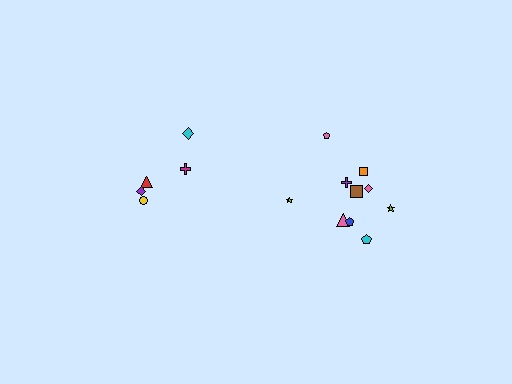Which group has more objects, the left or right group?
The right group.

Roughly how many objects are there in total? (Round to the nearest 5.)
Roughly 15 objects in total.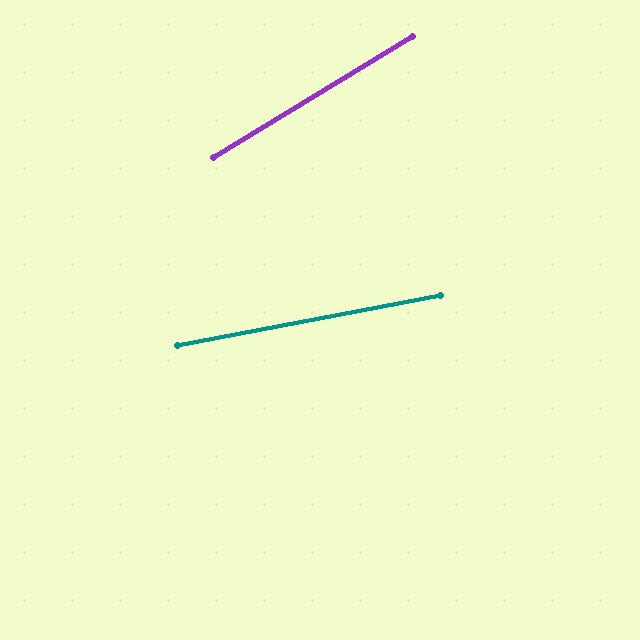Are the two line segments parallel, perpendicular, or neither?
Neither parallel nor perpendicular — they differ by about 21°.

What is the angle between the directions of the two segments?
Approximately 21 degrees.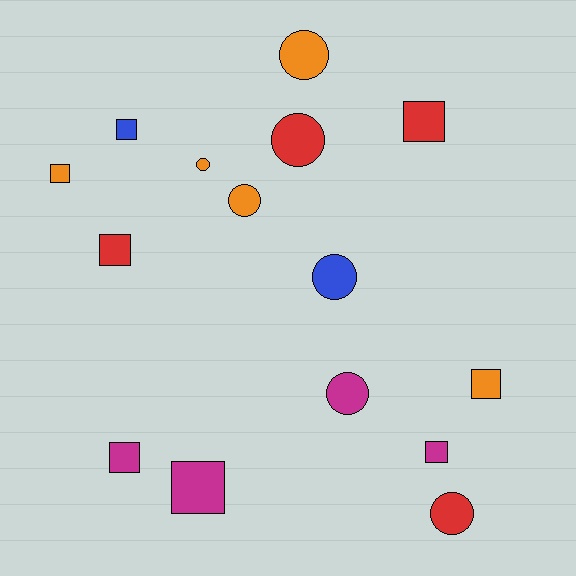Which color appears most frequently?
Orange, with 5 objects.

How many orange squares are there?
There are 2 orange squares.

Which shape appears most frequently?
Square, with 8 objects.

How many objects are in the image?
There are 15 objects.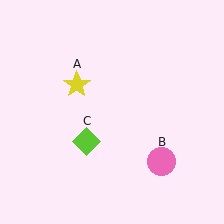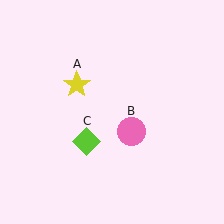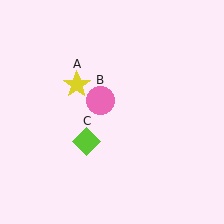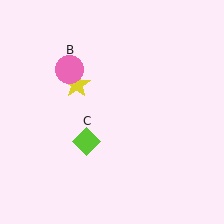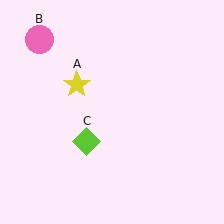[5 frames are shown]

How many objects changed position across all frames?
1 object changed position: pink circle (object B).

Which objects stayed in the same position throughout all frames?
Yellow star (object A) and lime diamond (object C) remained stationary.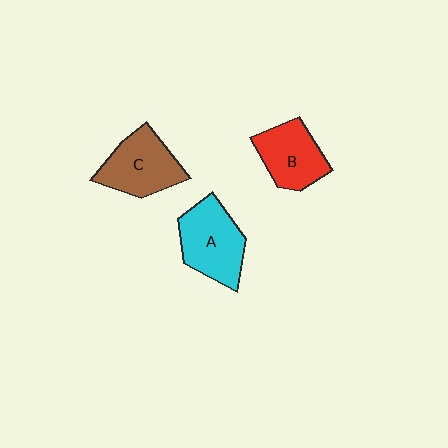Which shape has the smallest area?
Shape B (red).